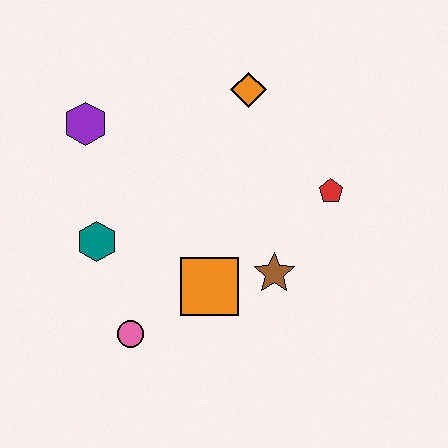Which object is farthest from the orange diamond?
The pink circle is farthest from the orange diamond.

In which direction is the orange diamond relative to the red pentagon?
The orange diamond is above the red pentagon.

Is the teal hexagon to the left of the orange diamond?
Yes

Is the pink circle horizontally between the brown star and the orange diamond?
No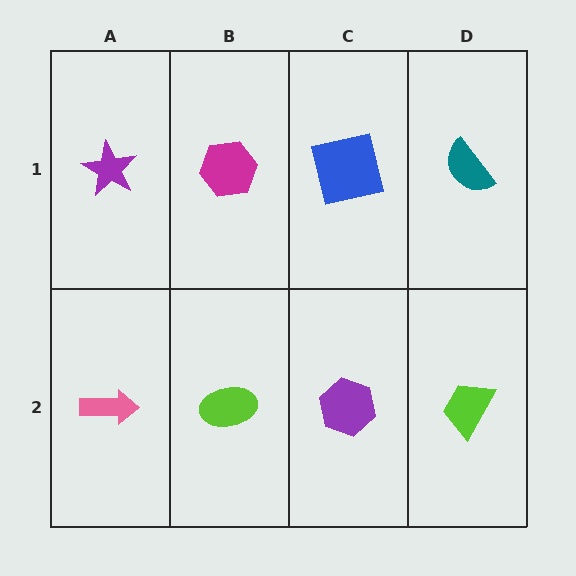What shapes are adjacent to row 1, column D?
A lime trapezoid (row 2, column D), a blue square (row 1, column C).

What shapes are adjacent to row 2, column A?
A purple star (row 1, column A), a lime ellipse (row 2, column B).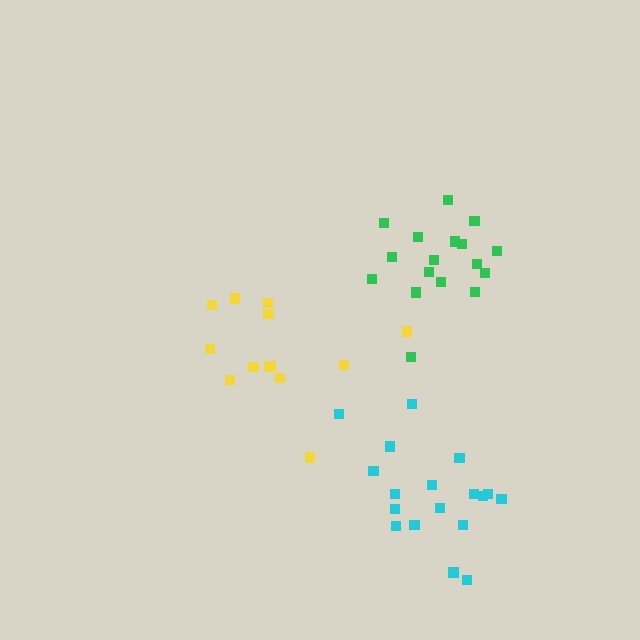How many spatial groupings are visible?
There are 3 spatial groupings.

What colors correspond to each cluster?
The clusters are colored: yellow, cyan, green.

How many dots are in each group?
Group 1: 13 dots, Group 2: 18 dots, Group 3: 17 dots (48 total).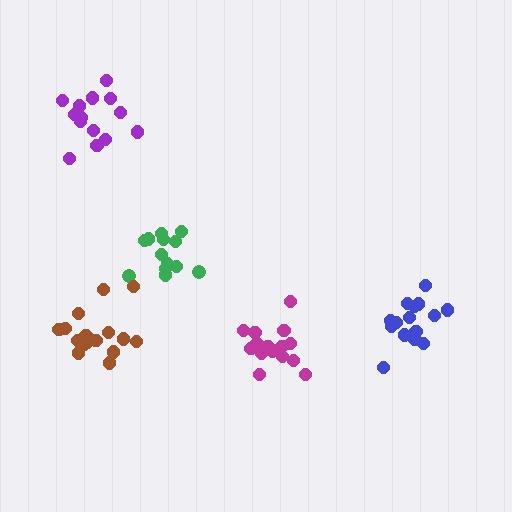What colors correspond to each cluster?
The clusters are colored: magenta, green, purple, blue, brown.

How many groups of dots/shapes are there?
There are 5 groups.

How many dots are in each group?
Group 1: 16 dots, Group 2: 13 dots, Group 3: 14 dots, Group 4: 15 dots, Group 5: 16 dots (74 total).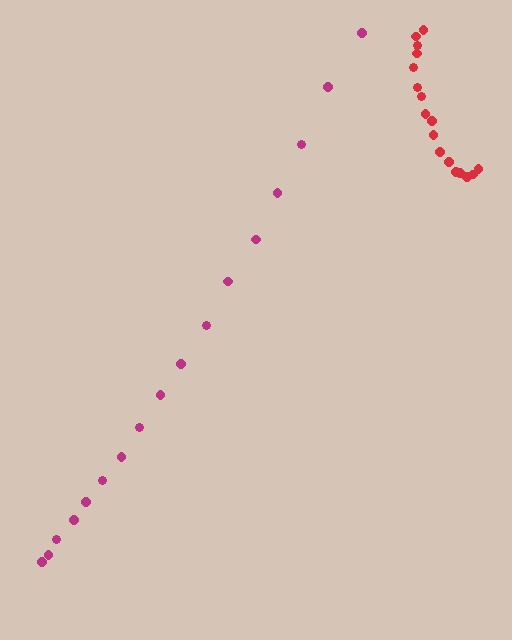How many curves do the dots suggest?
There are 2 distinct paths.